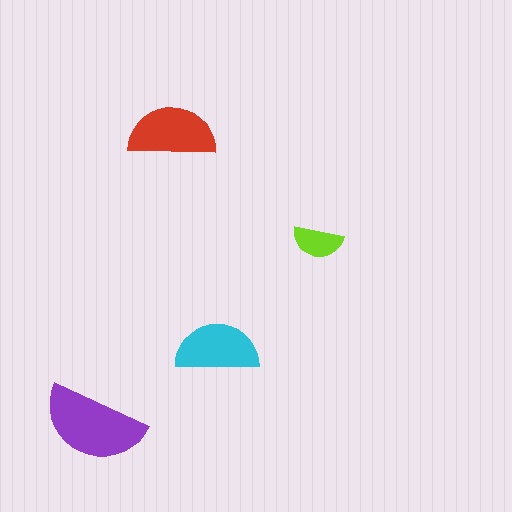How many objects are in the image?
There are 4 objects in the image.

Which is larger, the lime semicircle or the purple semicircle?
The purple one.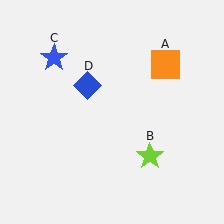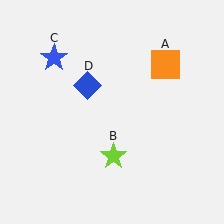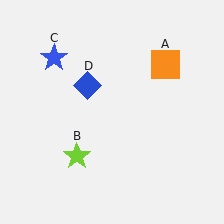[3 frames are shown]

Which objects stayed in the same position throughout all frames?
Orange square (object A) and blue star (object C) and blue diamond (object D) remained stationary.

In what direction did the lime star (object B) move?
The lime star (object B) moved left.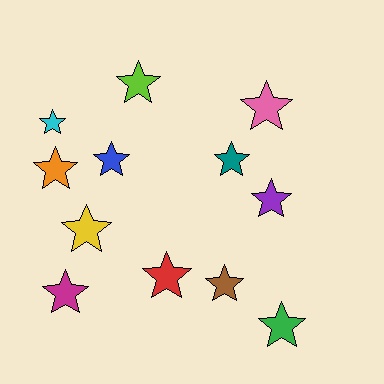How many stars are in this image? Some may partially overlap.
There are 12 stars.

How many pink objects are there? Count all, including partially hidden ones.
There is 1 pink object.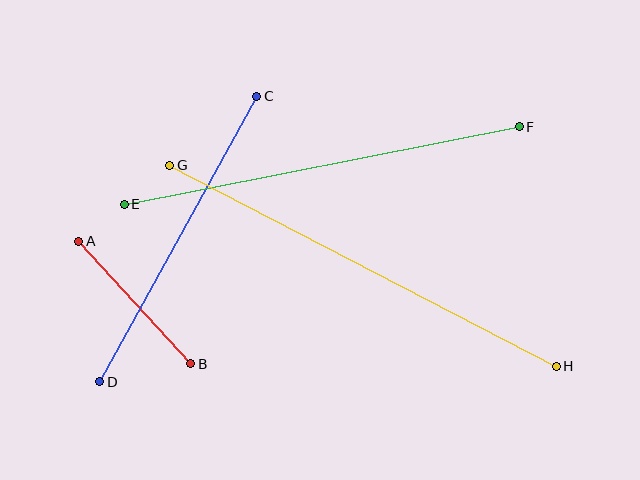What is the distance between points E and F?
The distance is approximately 403 pixels.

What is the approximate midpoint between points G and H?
The midpoint is at approximately (363, 266) pixels.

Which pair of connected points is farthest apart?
Points G and H are farthest apart.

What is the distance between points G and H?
The distance is approximately 436 pixels.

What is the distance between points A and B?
The distance is approximately 166 pixels.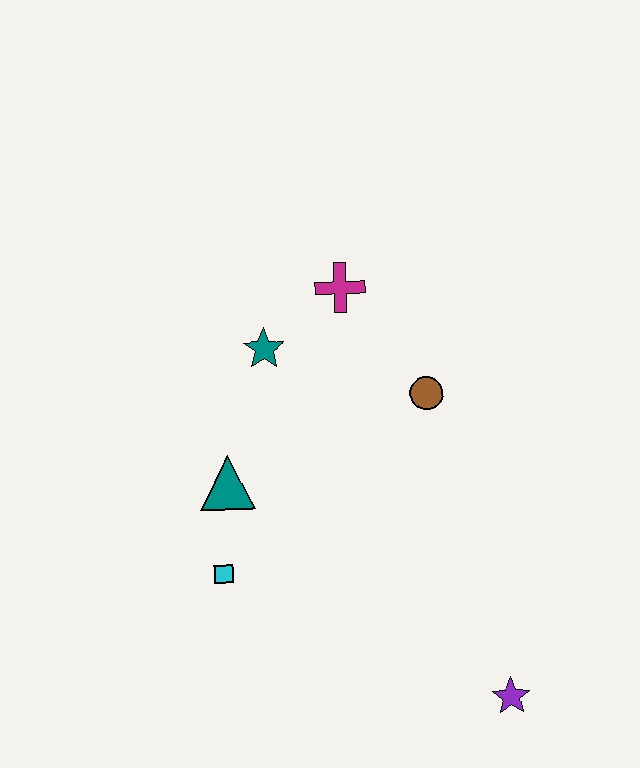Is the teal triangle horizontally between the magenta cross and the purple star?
No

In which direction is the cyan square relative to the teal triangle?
The cyan square is below the teal triangle.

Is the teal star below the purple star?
No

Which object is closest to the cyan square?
The teal triangle is closest to the cyan square.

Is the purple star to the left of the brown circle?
No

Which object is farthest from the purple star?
The magenta cross is farthest from the purple star.